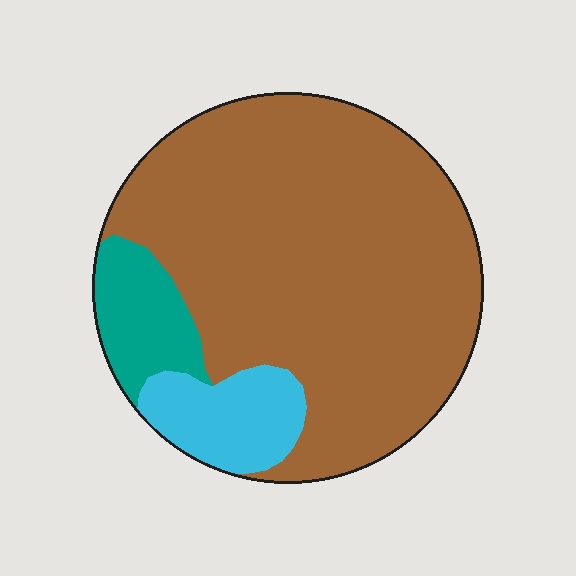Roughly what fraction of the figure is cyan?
Cyan covers about 10% of the figure.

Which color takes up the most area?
Brown, at roughly 80%.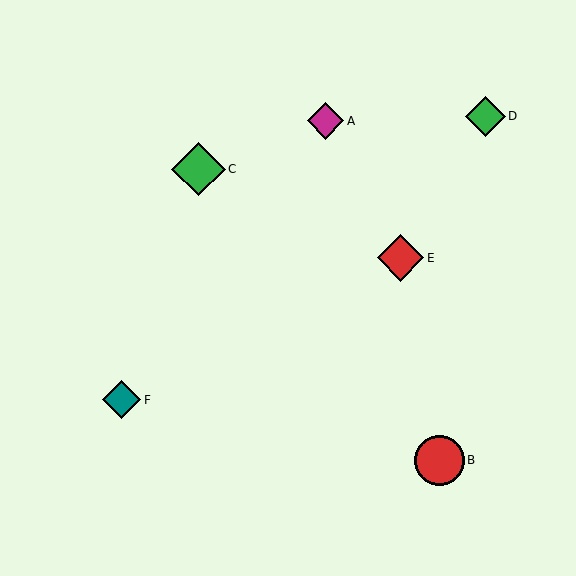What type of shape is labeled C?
Shape C is a green diamond.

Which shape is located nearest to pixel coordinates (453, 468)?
The red circle (labeled B) at (439, 460) is nearest to that location.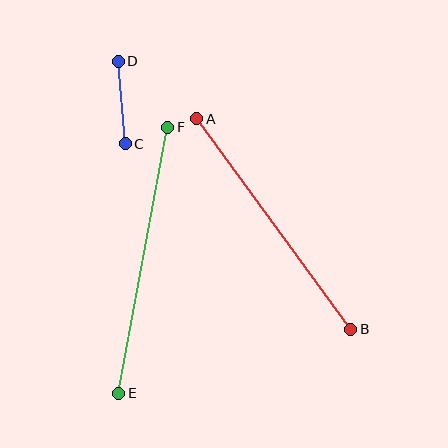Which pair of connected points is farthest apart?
Points E and F are farthest apart.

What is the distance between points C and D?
The distance is approximately 83 pixels.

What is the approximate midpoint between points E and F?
The midpoint is at approximately (143, 260) pixels.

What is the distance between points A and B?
The distance is approximately 261 pixels.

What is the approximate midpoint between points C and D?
The midpoint is at approximately (122, 103) pixels.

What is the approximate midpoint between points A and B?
The midpoint is at approximately (274, 224) pixels.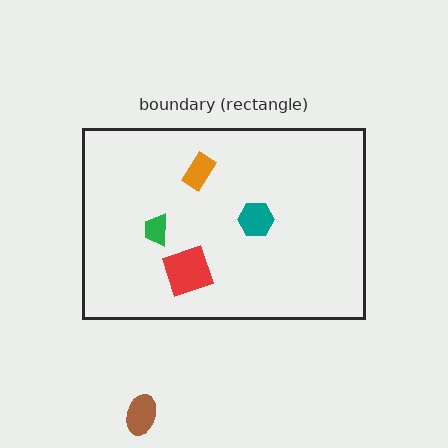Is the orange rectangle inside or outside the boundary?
Inside.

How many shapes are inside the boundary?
4 inside, 1 outside.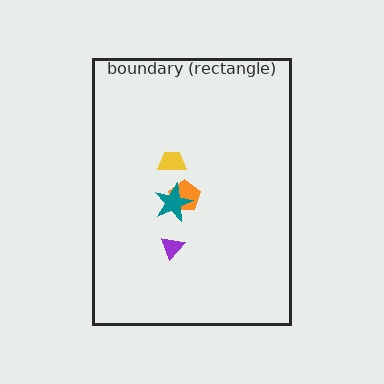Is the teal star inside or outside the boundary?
Inside.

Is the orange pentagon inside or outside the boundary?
Inside.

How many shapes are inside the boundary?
4 inside, 0 outside.